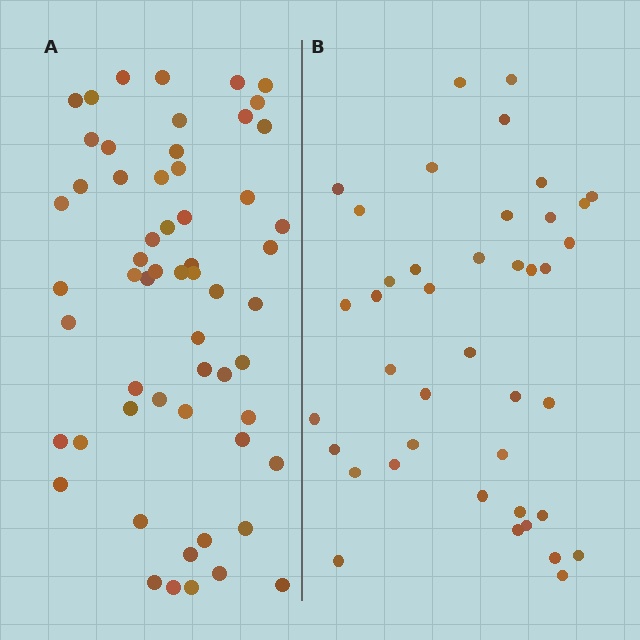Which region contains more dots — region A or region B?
Region A (the left region) has more dots.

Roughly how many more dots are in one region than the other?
Region A has approximately 15 more dots than region B.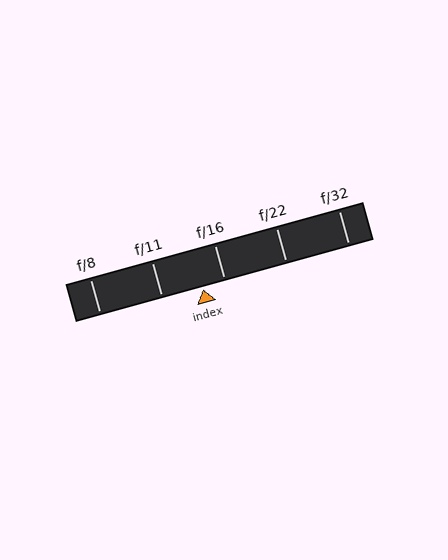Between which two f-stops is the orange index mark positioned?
The index mark is between f/11 and f/16.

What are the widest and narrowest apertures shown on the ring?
The widest aperture shown is f/8 and the narrowest is f/32.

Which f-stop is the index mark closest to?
The index mark is closest to f/16.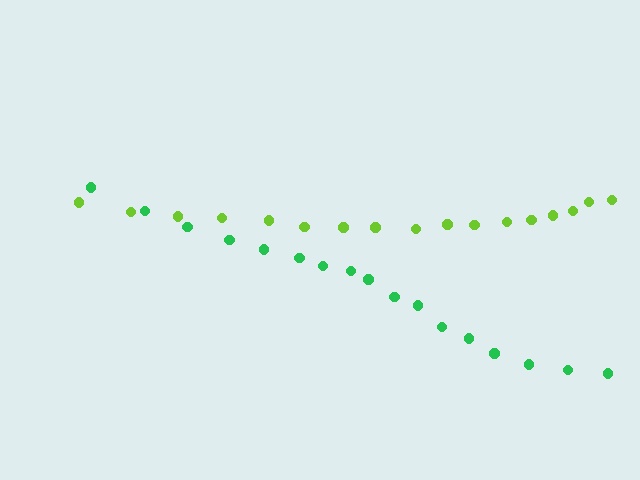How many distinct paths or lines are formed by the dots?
There are 2 distinct paths.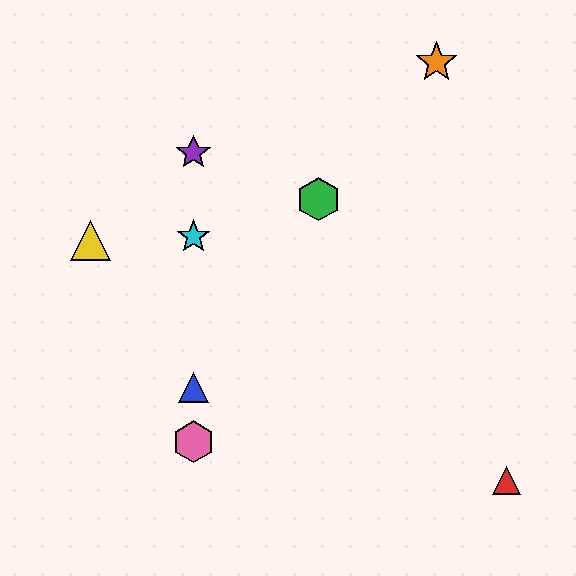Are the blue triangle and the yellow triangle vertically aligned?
No, the blue triangle is at x≈193 and the yellow triangle is at x≈90.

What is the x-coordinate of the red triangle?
The red triangle is at x≈506.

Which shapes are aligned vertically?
The blue triangle, the purple star, the cyan star, the pink hexagon are aligned vertically.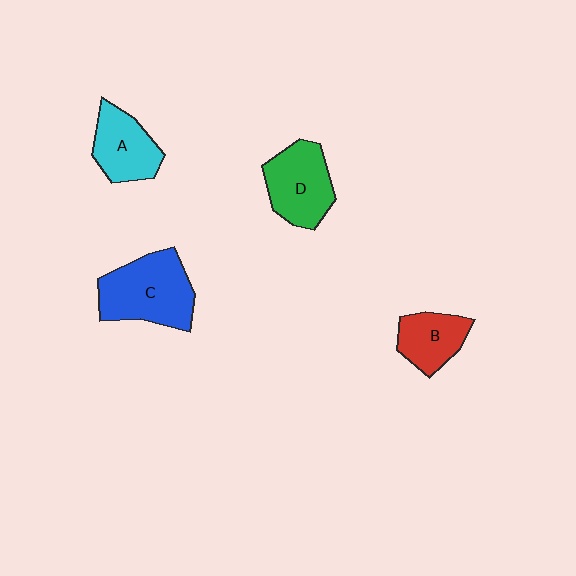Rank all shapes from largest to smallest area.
From largest to smallest: C (blue), D (green), A (cyan), B (red).